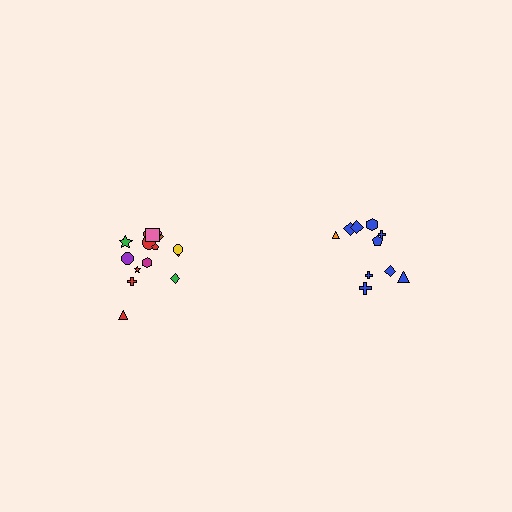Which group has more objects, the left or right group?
The left group.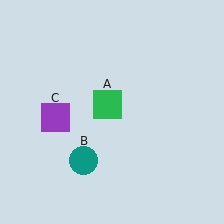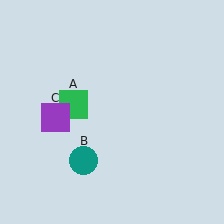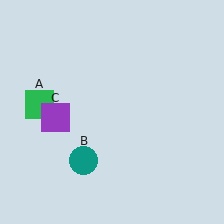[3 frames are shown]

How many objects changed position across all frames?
1 object changed position: green square (object A).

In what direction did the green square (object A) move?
The green square (object A) moved left.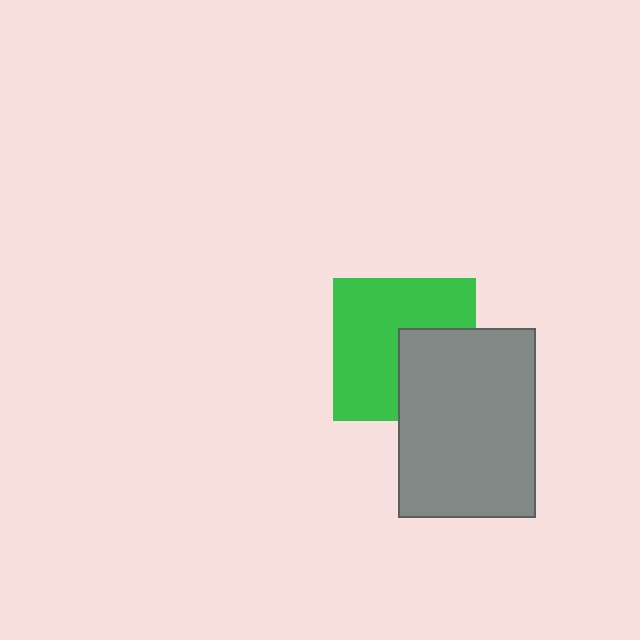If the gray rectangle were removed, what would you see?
You would see the complete green square.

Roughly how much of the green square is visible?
About half of it is visible (roughly 64%).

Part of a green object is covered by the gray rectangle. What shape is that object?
It is a square.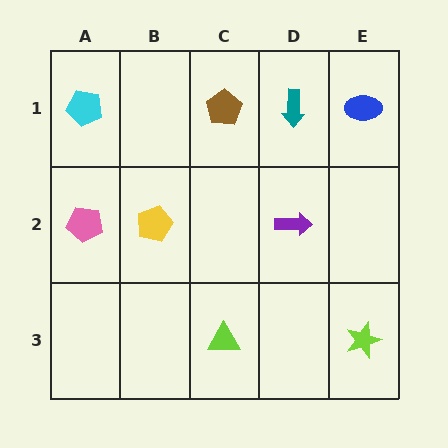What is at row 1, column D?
A teal arrow.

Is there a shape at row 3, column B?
No, that cell is empty.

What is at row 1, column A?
A cyan pentagon.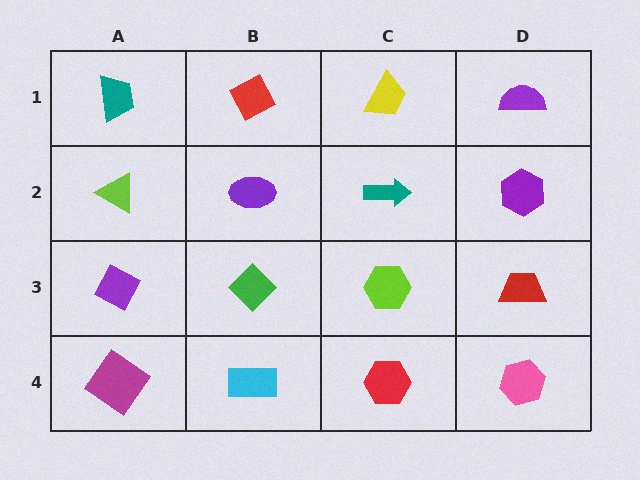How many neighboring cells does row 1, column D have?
2.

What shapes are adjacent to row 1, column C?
A teal arrow (row 2, column C), a red diamond (row 1, column B), a purple semicircle (row 1, column D).